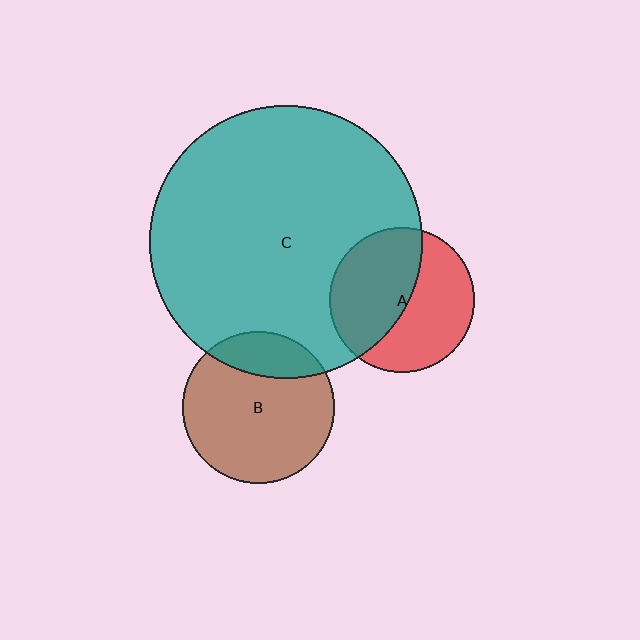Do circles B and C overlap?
Yes.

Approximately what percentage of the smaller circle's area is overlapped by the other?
Approximately 20%.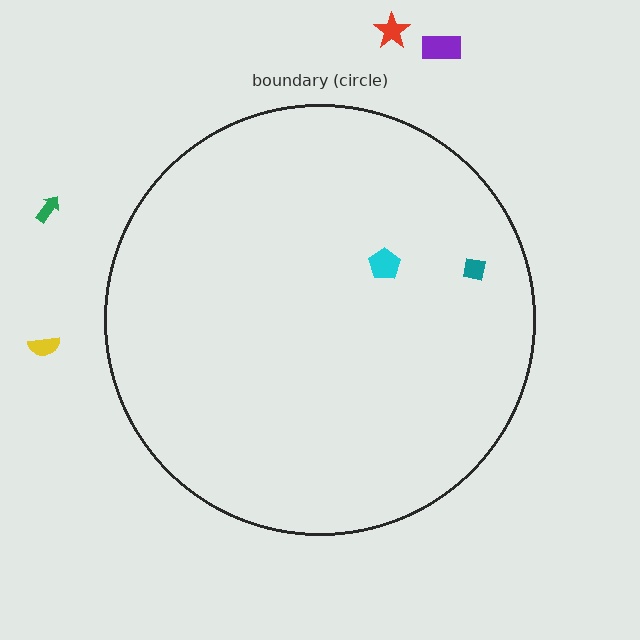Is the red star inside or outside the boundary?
Outside.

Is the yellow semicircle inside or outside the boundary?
Outside.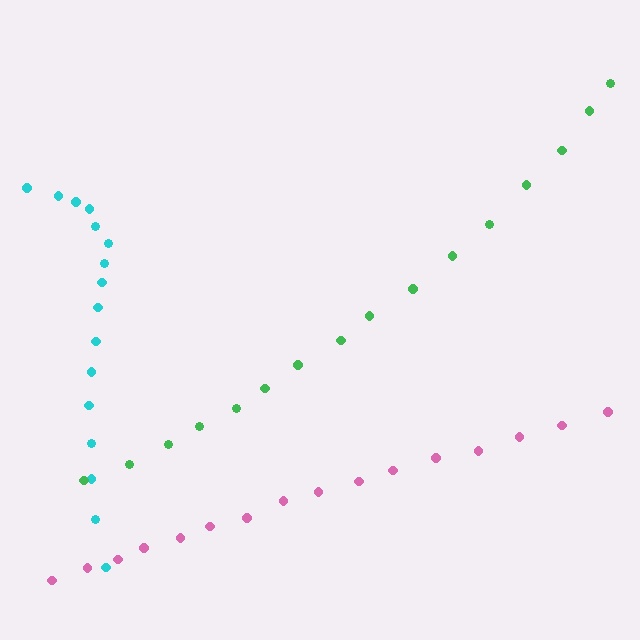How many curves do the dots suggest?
There are 3 distinct paths.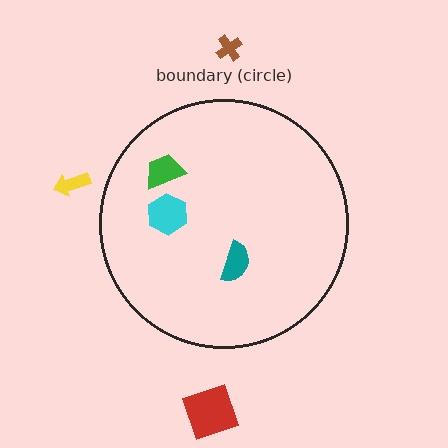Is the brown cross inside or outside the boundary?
Outside.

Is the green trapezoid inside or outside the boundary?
Inside.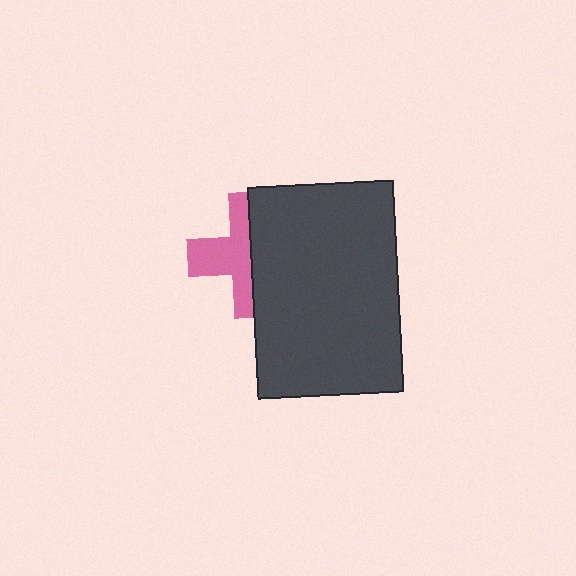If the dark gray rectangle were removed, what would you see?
You would see the complete pink cross.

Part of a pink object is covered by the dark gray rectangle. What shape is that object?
It is a cross.